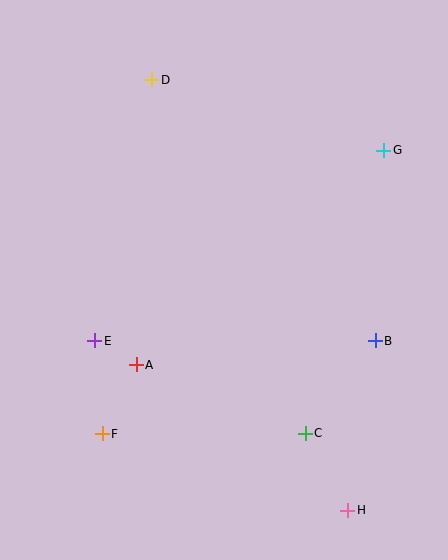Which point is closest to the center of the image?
Point A at (136, 365) is closest to the center.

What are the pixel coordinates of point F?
Point F is at (102, 434).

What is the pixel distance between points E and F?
The distance between E and F is 93 pixels.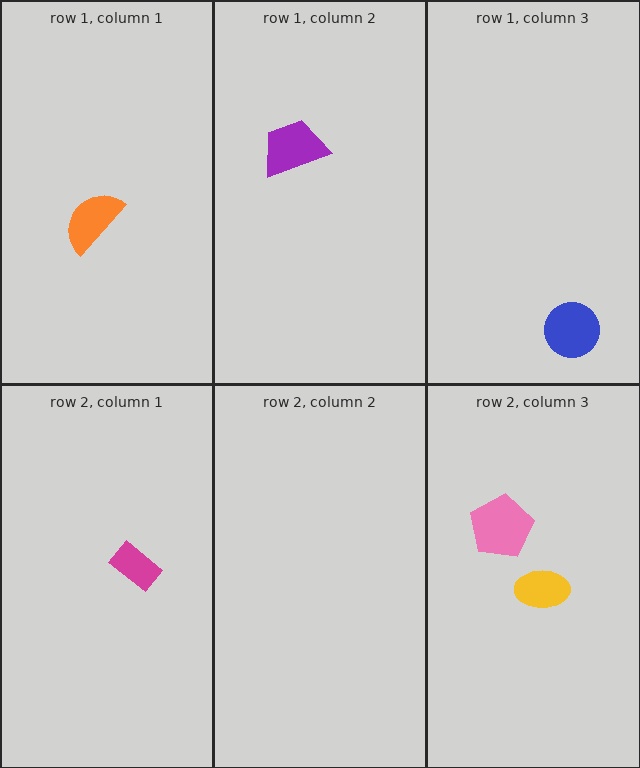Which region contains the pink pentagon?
The row 2, column 3 region.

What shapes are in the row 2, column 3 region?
The yellow ellipse, the pink pentagon.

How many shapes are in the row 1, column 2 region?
1.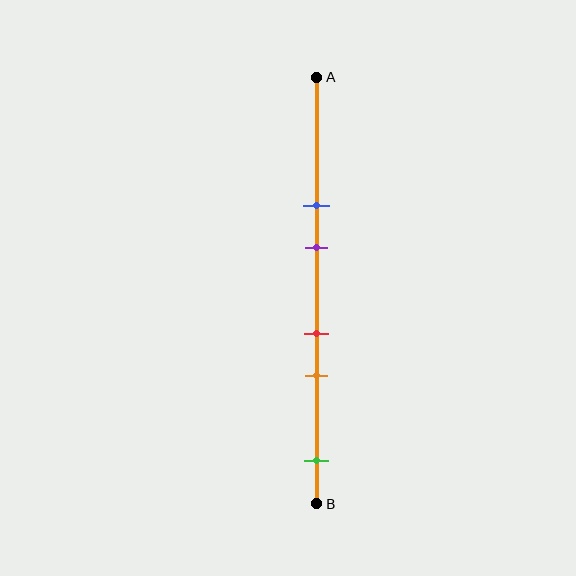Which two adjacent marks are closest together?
The red and orange marks are the closest adjacent pair.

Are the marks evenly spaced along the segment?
No, the marks are not evenly spaced.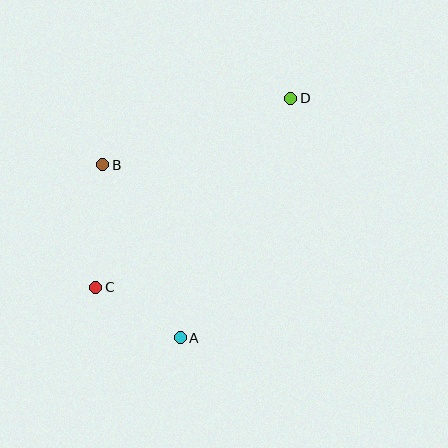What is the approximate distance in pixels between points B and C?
The distance between B and C is approximately 123 pixels.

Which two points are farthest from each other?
Points C and D are farthest from each other.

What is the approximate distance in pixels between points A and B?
The distance between A and B is approximately 190 pixels.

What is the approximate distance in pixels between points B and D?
The distance between B and D is approximately 199 pixels.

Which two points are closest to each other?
Points A and C are closest to each other.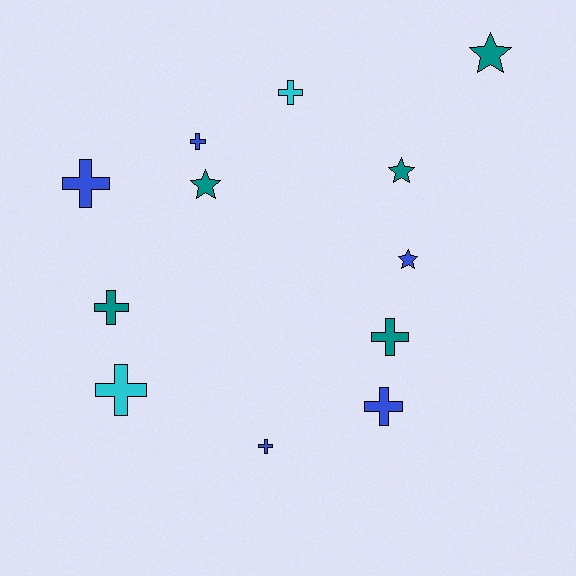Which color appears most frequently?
Blue, with 5 objects.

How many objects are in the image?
There are 12 objects.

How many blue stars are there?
There is 1 blue star.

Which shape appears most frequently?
Cross, with 8 objects.